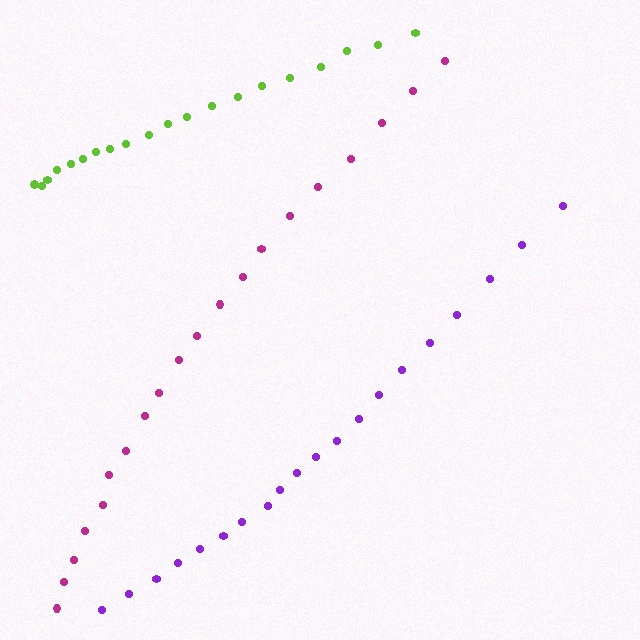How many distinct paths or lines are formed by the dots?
There are 3 distinct paths.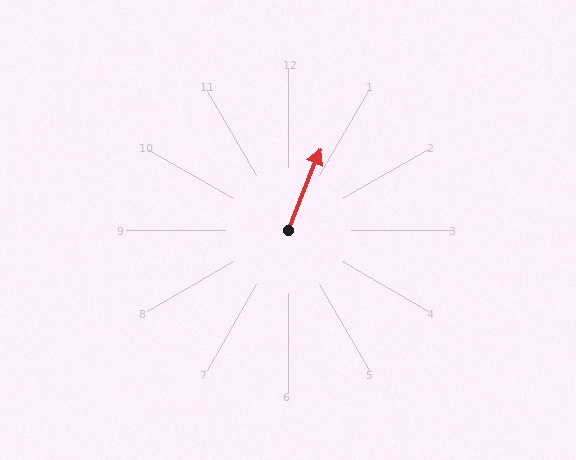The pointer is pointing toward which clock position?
Roughly 1 o'clock.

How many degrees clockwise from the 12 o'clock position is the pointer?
Approximately 22 degrees.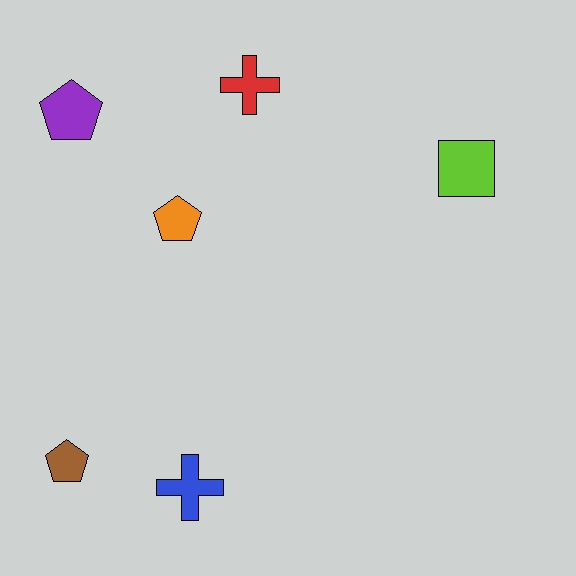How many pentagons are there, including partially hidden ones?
There are 3 pentagons.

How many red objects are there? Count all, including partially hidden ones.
There is 1 red object.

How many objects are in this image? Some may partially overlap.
There are 6 objects.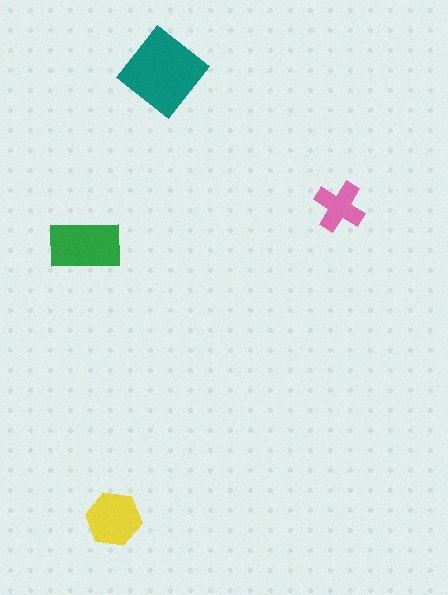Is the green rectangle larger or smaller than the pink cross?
Larger.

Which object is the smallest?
The pink cross.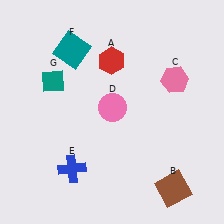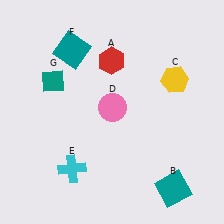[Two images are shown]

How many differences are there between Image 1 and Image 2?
There are 3 differences between the two images.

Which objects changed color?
B changed from brown to teal. C changed from pink to yellow. E changed from blue to cyan.